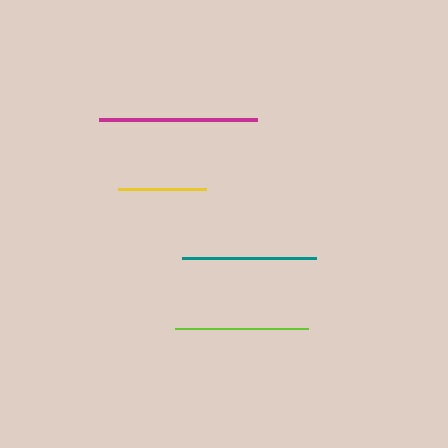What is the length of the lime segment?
The lime segment is approximately 132 pixels long.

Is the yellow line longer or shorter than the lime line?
The lime line is longer than the yellow line.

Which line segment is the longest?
The magenta line is the longest at approximately 159 pixels.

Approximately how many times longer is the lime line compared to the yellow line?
The lime line is approximately 1.5 times the length of the yellow line.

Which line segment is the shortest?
The yellow line is the shortest at approximately 88 pixels.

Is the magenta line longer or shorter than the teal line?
The magenta line is longer than the teal line.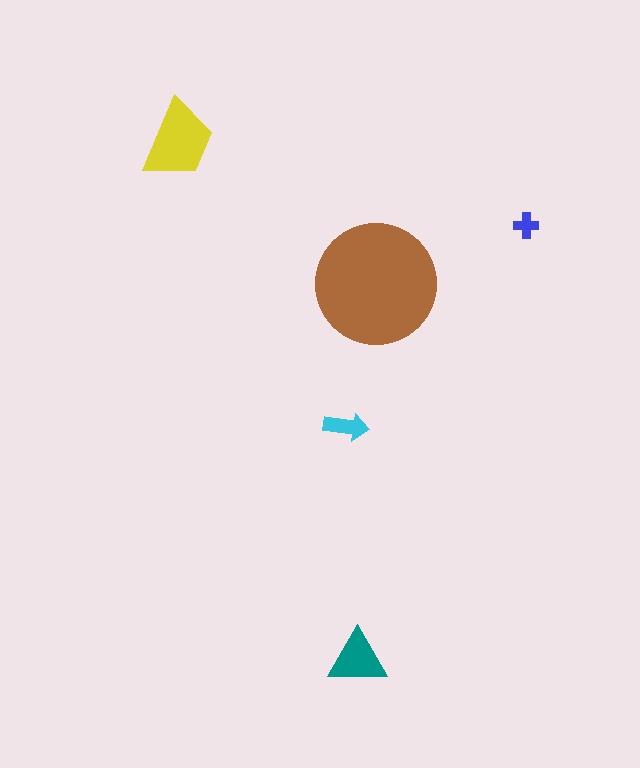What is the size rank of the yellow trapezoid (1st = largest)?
2nd.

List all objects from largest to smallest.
The brown circle, the yellow trapezoid, the teal triangle, the cyan arrow, the blue cross.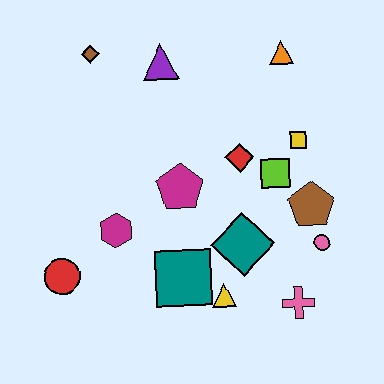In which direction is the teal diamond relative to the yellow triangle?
The teal diamond is above the yellow triangle.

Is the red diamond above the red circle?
Yes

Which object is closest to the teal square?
The yellow triangle is closest to the teal square.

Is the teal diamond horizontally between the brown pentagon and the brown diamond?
Yes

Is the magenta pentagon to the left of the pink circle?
Yes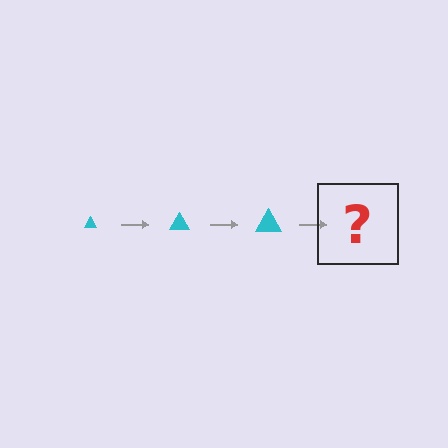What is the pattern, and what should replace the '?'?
The pattern is that the triangle gets progressively larger each step. The '?' should be a cyan triangle, larger than the previous one.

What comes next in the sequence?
The next element should be a cyan triangle, larger than the previous one.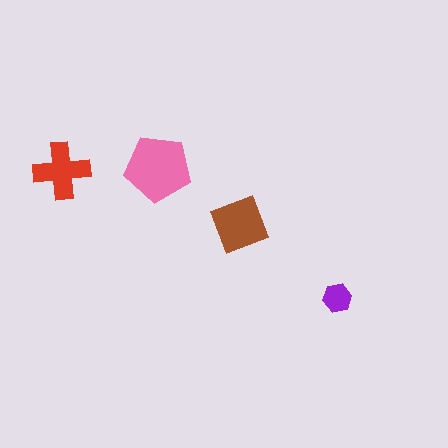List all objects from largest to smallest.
The pink pentagon, the brown square, the red cross, the purple hexagon.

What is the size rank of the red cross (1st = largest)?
3rd.